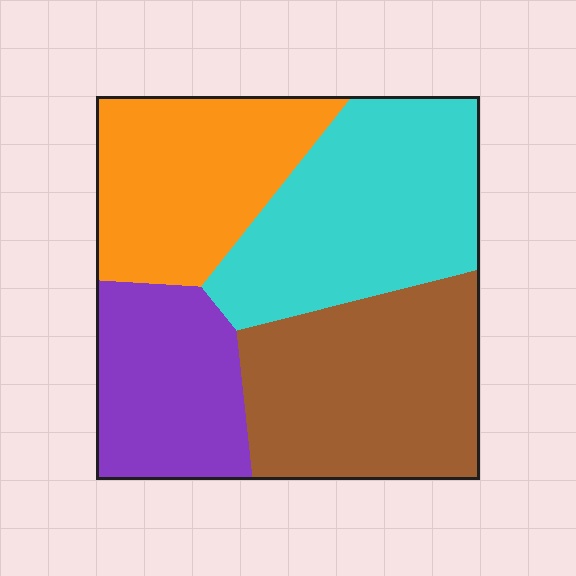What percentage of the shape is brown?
Brown covers roughly 30% of the shape.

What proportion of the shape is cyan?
Cyan takes up between a quarter and a half of the shape.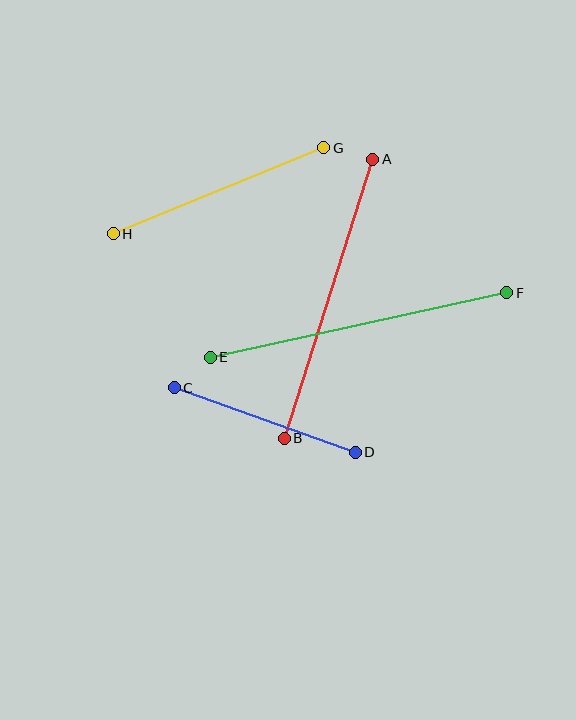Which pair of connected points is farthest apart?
Points E and F are farthest apart.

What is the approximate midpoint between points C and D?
The midpoint is at approximately (265, 420) pixels.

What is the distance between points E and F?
The distance is approximately 303 pixels.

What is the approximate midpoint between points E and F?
The midpoint is at approximately (359, 325) pixels.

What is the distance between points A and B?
The distance is approximately 293 pixels.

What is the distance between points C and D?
The distance is approximately 192 pixels.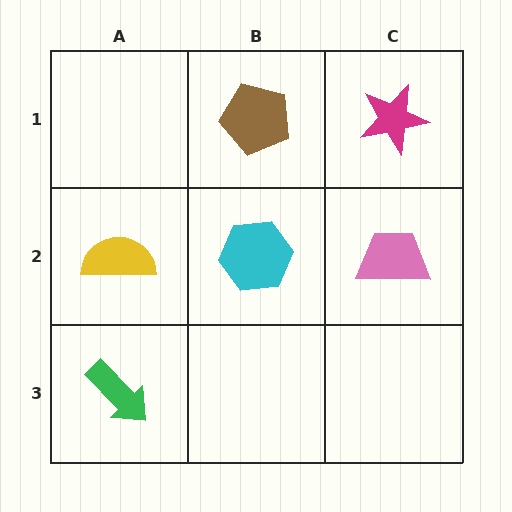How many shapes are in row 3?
1 shape.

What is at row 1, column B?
A brown pentagon.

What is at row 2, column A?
A yellow semicircle.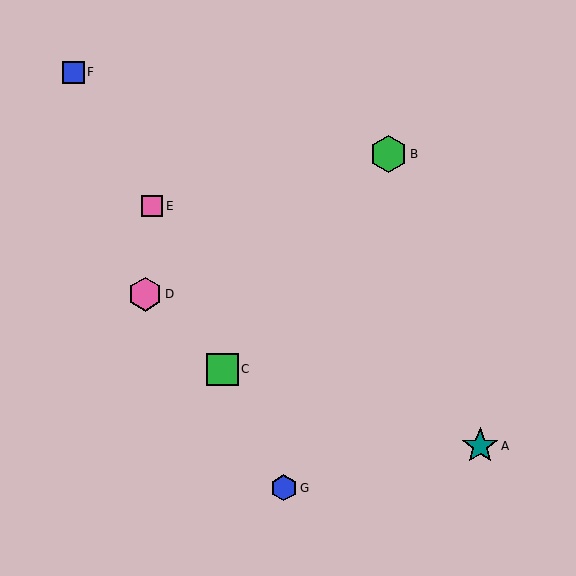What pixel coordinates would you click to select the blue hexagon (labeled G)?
Click at (284, 488) to select the blue hexagon G.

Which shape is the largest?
The green hexagon (labeled B) is the largest.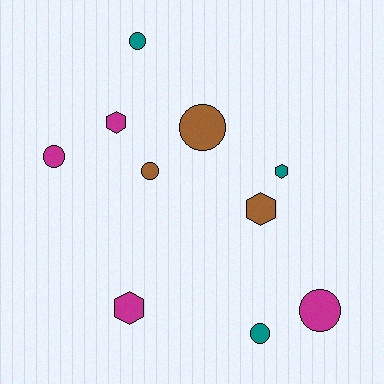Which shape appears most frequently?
Circle, with 6 objects.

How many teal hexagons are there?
There is 1 teal hexagon.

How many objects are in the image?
There are 10 objects.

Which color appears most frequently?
Magenta, with 4 objects.